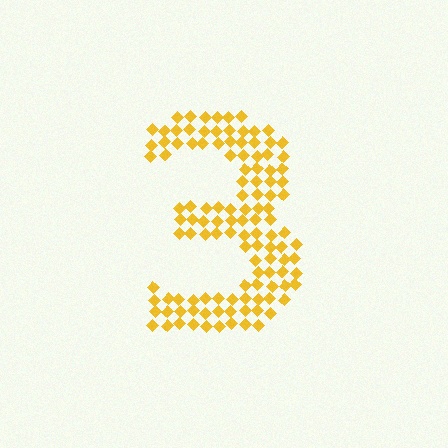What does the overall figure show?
The overall figure shows the digit 3.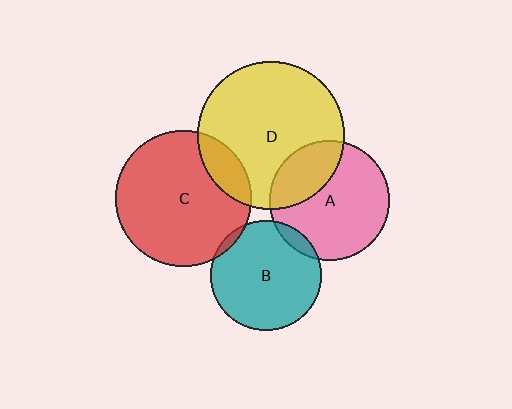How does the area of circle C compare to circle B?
Approximately 1.5 times.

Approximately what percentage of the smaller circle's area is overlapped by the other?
Approximately 5%.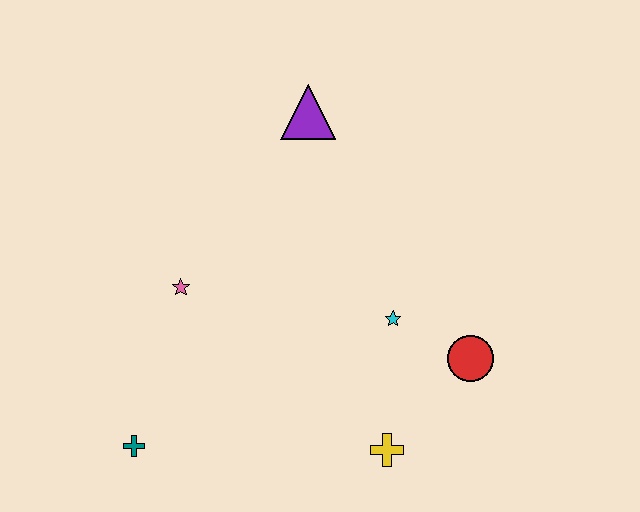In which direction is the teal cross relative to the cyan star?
The teal cross is to the left of the cyan star.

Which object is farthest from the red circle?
The teal cross is farthest from the red circle.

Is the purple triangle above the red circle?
Yes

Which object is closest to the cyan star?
The red circle is closest to the cyan star.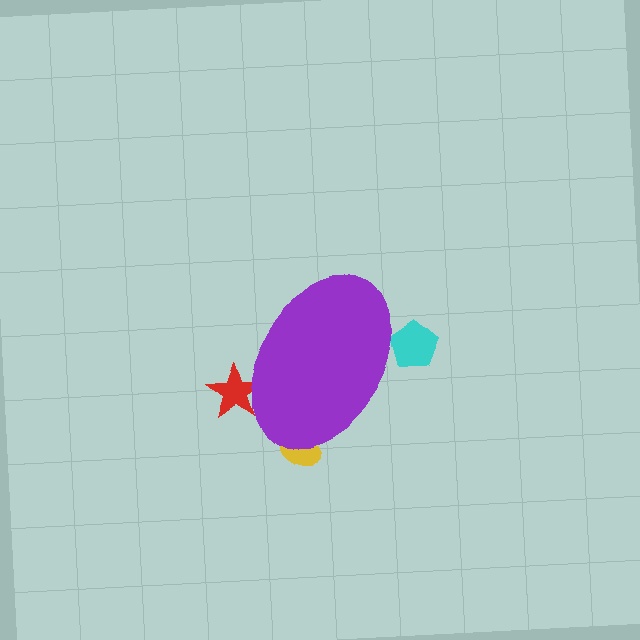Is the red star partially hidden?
Yes, the red star is partially hidden behind the purple ellipse.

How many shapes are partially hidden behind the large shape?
3 shapes are partially hidden.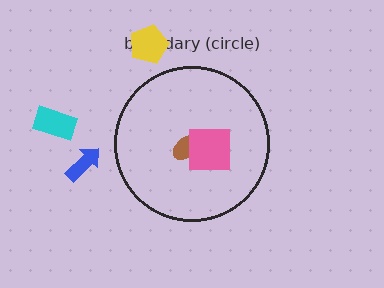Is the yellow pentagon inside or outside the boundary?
Outside.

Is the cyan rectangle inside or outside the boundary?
Outside.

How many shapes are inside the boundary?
2 inside, 3 outside.